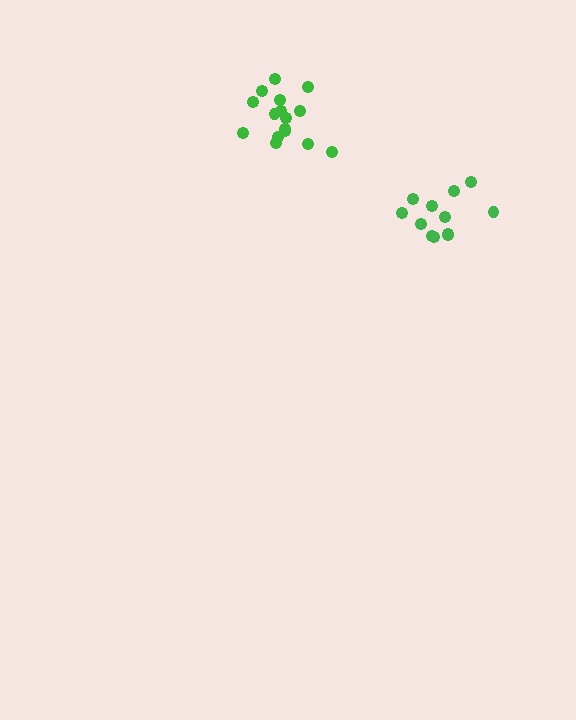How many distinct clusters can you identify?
There are 2 distinct clusters.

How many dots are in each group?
Group 1: 16 dots, Group 2: 12 dots (28 total).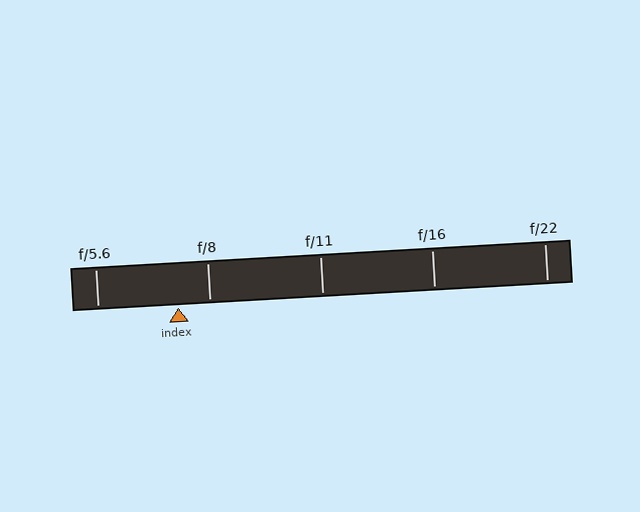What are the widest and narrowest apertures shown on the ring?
The widest aperture shown is f/5.6 and the narrowest is f/22.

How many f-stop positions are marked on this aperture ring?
There are 5 f-stop positions marked.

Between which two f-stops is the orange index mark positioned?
The index mark is between f/5.6 and f/8.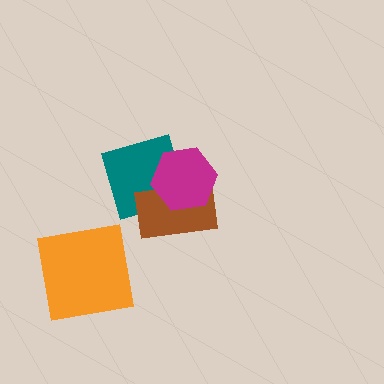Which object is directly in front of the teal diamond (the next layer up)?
The brown rectangle is directly in front of the teal diamond.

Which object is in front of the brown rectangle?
The magenta hexagon is in front of the brown rectangle.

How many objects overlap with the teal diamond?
2 objects overlap with the teal diamond.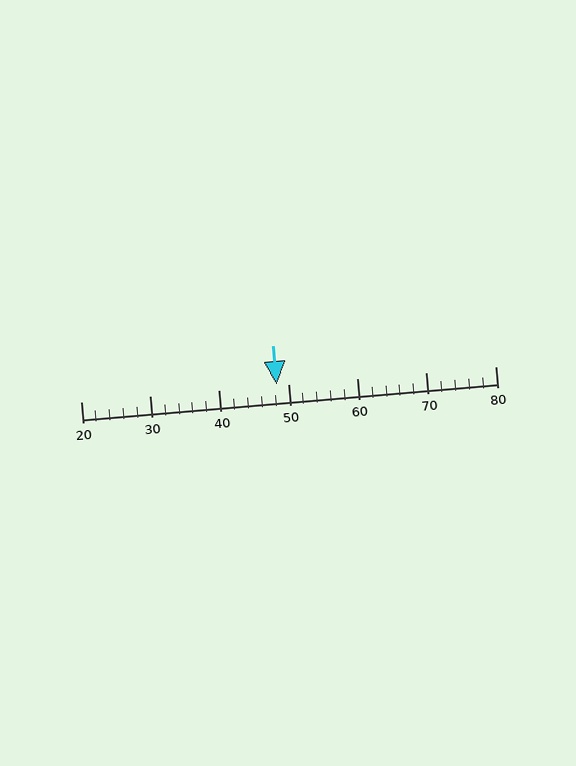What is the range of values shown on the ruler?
The ruler shows values from 20 to 80.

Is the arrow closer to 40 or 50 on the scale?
The arrow is closer to 50.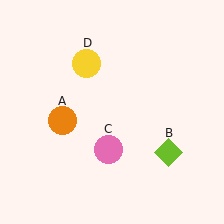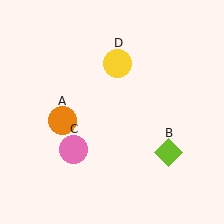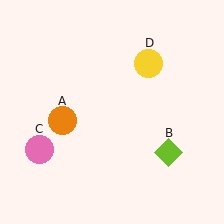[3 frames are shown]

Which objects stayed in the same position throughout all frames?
Orange circle (object A) and lime diamond (object B) remained stationary.